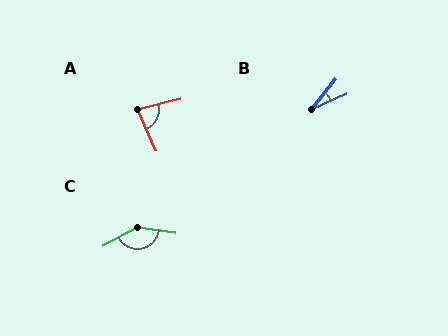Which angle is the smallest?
B, at approximately 27 degrees.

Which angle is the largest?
C, at approximately 144 degrees.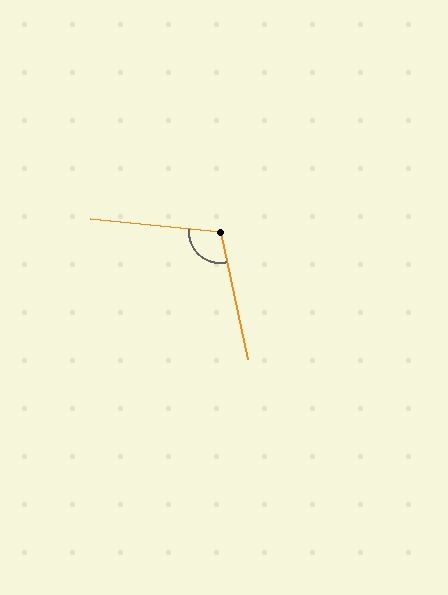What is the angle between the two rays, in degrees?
Approximately 108 degrees.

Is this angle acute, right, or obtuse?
It is obtuse.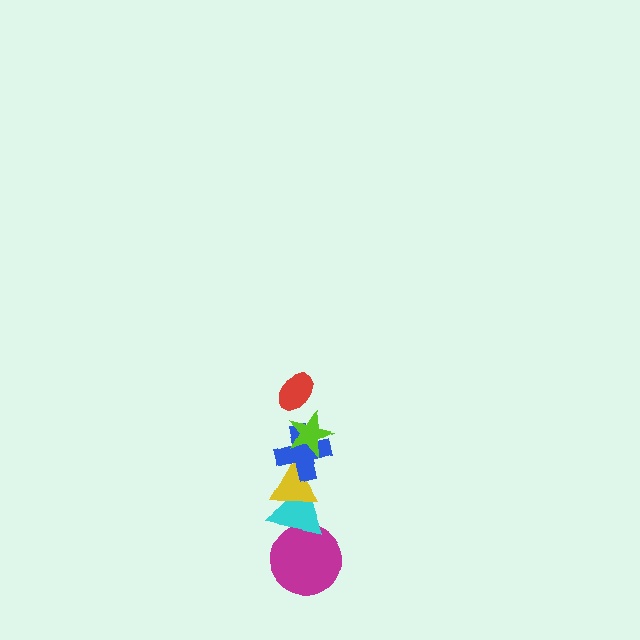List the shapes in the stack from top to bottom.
From top to bottom: the red ellipse, the lime star, the blue cross, the yellow triangle, the cyan triangle, the magenta circle.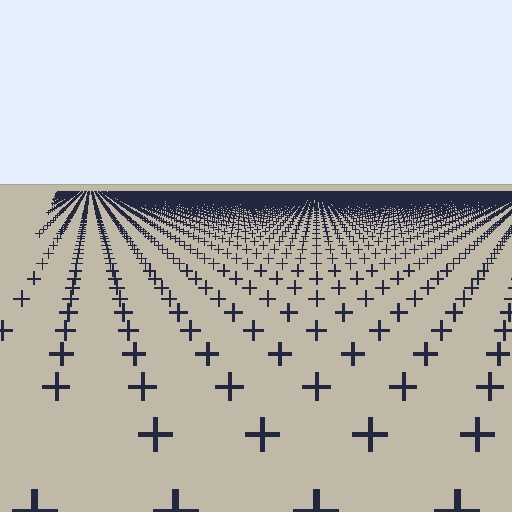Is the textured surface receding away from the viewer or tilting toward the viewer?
The surface is receding away from the viewer. Texture elements get smaller and denser toward the top.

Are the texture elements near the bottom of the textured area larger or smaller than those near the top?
Larger. Near the bottom, elements are closer to the viewer and appear at a bigger on-screen size.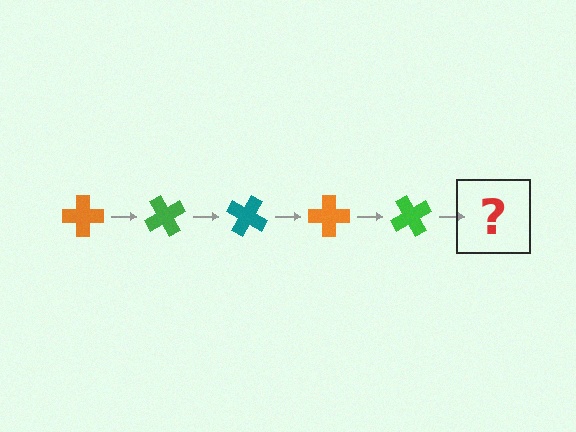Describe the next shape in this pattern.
It should be a teal cross, rotated 300 degrees from the start.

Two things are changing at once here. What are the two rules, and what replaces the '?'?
The two rules are that it rotates 60 degrees each step and the color cycles through orange, green, and teal. The '?' should be a teal cross, rotated 300 degrees from the start.